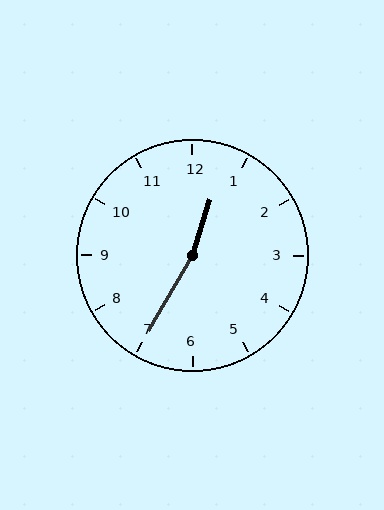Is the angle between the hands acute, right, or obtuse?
It is obtuse.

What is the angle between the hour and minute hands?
Approximately 168 degrees.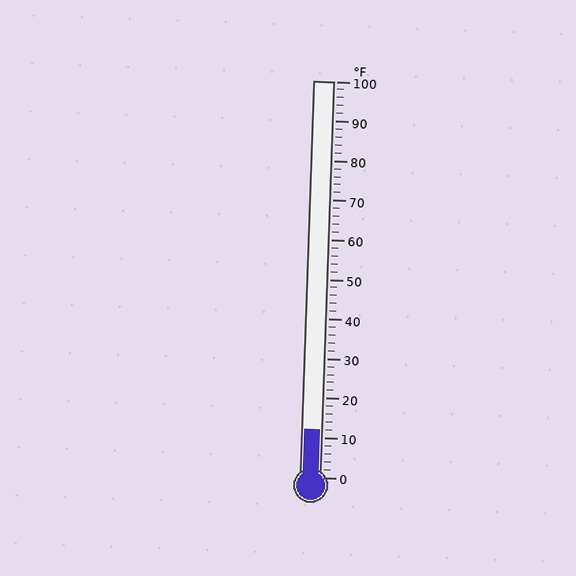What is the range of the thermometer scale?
The thermometer scale ranges from 0°F to 100°F.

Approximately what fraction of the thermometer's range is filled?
The thermometer is filled to approximately 10% of its range.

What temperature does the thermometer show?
The thermometer shows approximately 12°F.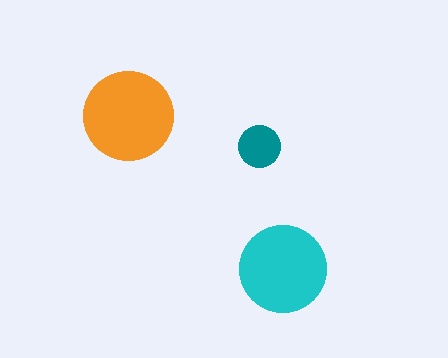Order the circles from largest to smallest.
the orange one, the cyan one, the teal one.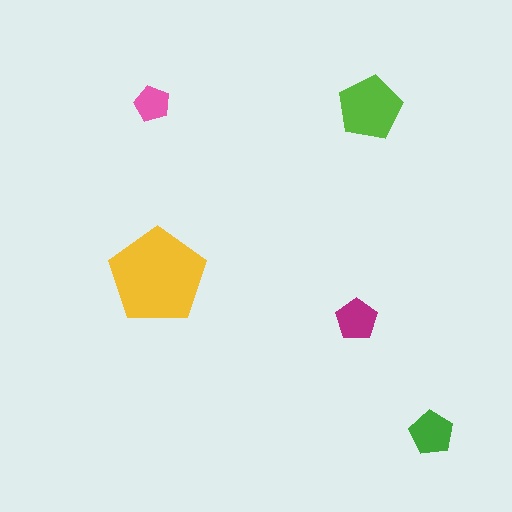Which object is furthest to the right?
The green pentagon is rightmost.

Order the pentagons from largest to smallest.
the yellow one, the lime one, the green one, the magenta one, the pink one.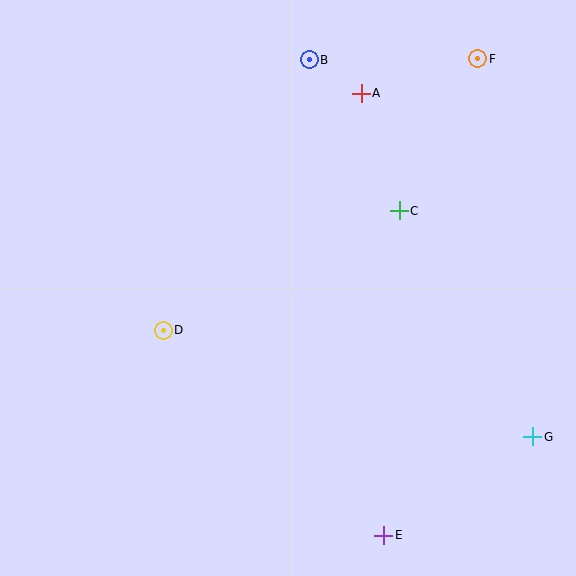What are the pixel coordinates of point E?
Point E is at (384, 535).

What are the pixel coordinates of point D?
Point D is at (163, 330).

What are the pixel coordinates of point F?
Point F is at (478, 59).